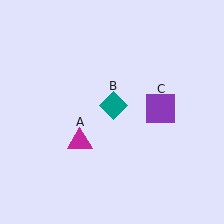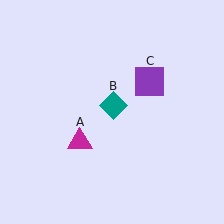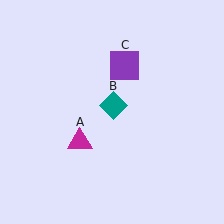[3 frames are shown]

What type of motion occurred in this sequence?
The purple square (object C) rotated counterclockwise around the center of the scene.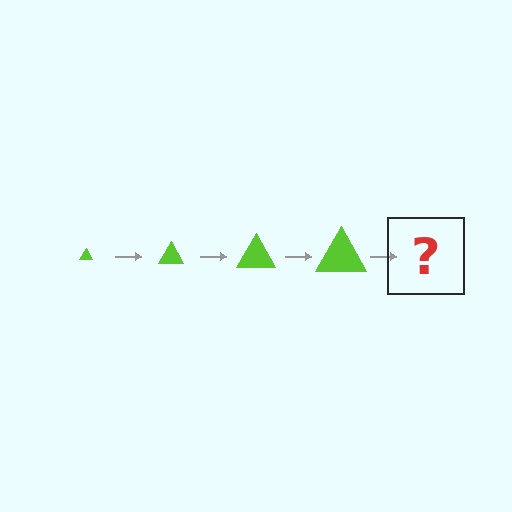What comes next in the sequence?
The next element should be a lime triangle, larger than the previous one.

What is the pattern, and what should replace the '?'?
The pattern is that the triangle gets progressively larger each step. The '?' should be a lime triangle, larger than the previous one.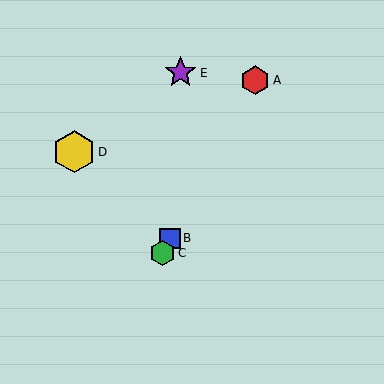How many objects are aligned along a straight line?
3 objects (A, B, C) are aligned along a straight line.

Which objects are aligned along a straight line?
Objects A, B, C are aligned along a straight line.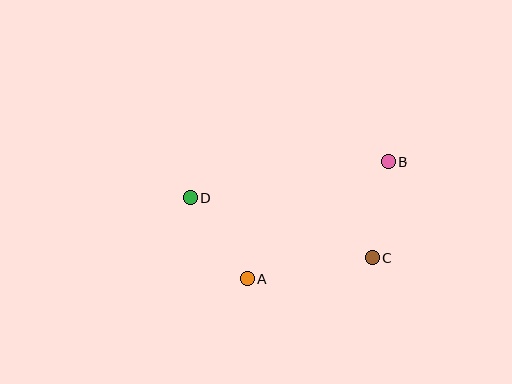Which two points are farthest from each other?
Points B and D are farthest from each other.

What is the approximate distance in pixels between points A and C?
The distance between A and C is approximately 127 pixels.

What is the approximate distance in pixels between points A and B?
The distance between A and B is approximately 184 pixels.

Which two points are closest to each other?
Points B and C are closest to each other.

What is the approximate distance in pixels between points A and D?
The distance between A and D is approximately 99 pixels.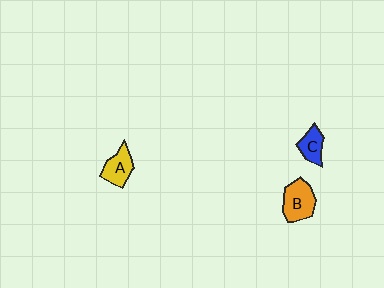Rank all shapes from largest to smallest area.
From largest to smallest: B (orange), A (yellow), C (blue).